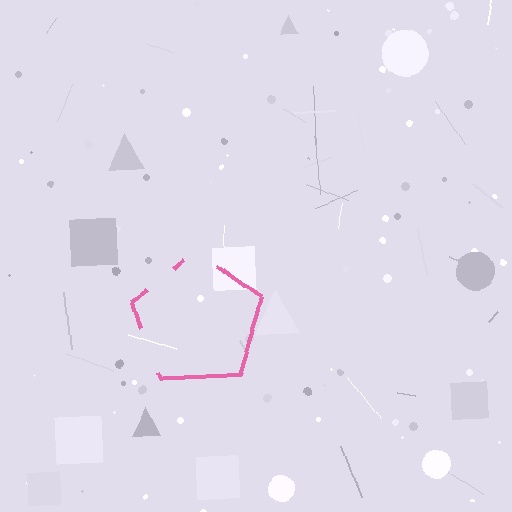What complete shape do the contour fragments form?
The contour fragments form a pentagon.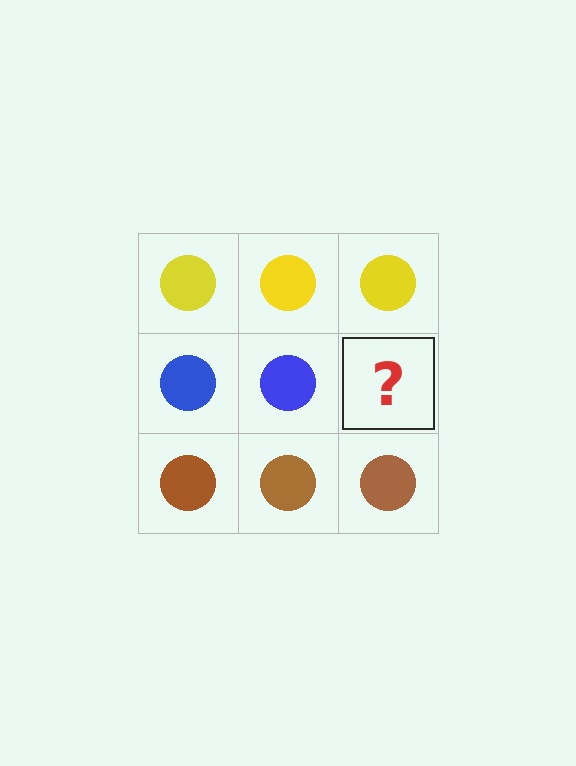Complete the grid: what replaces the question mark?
The question mark should be replaced with a blue circle.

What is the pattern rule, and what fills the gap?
The rule is that each row has a consistent color. The gap should be filled with a blue circle.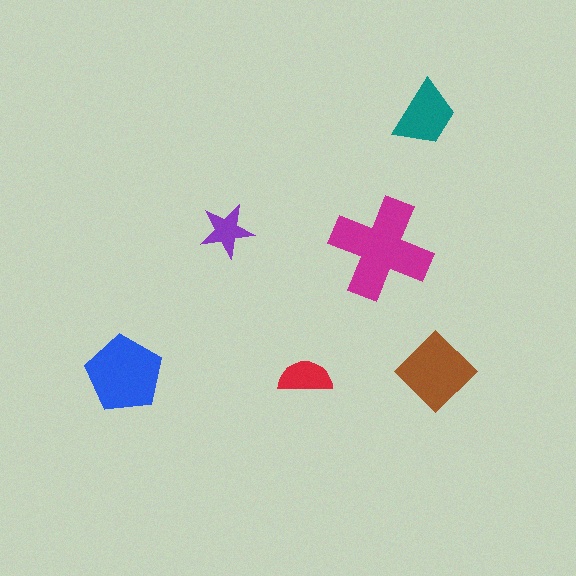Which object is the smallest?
The purple star.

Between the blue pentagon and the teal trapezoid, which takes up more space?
The blue pentagon.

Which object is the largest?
The magenta cross.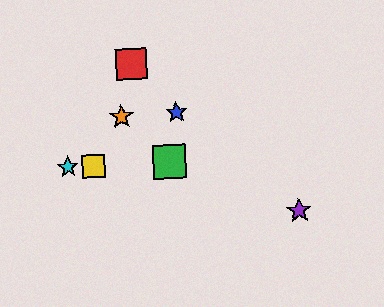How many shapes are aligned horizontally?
3 shapes (the green square, the yellow square, the cyan star) are aligned horizontally.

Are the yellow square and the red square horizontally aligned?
No, the yellow square is at y≈166 and the red square is at y≈64.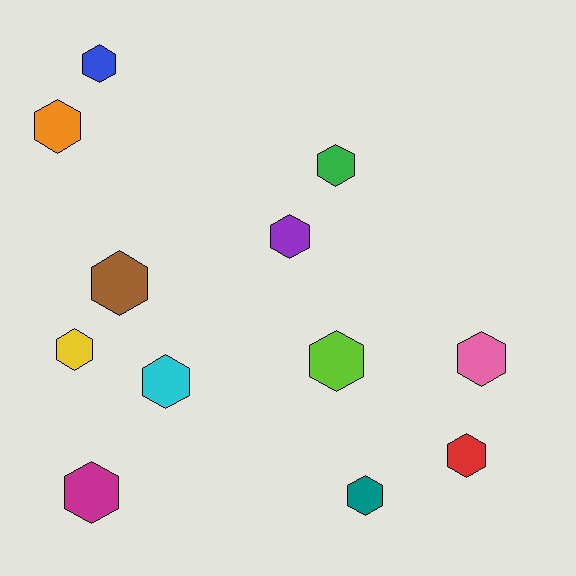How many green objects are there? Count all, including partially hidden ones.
There is 1 green object.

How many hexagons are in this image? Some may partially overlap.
There are 12 hexagons.